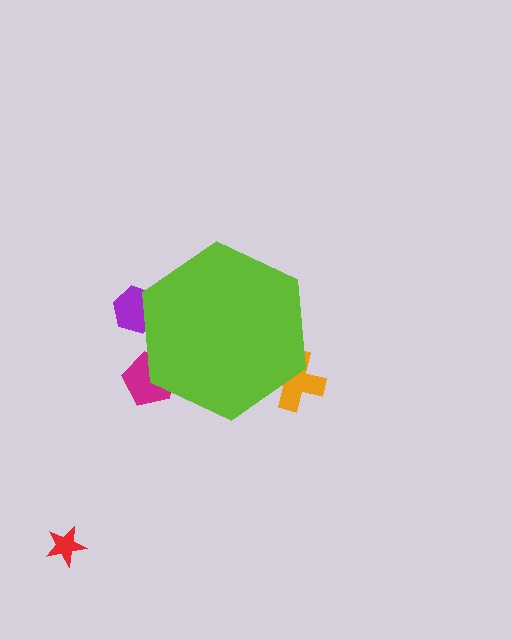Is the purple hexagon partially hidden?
Yes, the purple hexagon is partially hidden behind the lime hexagon.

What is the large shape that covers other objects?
A lime hexagon.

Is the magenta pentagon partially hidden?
Yes, the magenta pentagon is partially hidden behind the lime hexagon.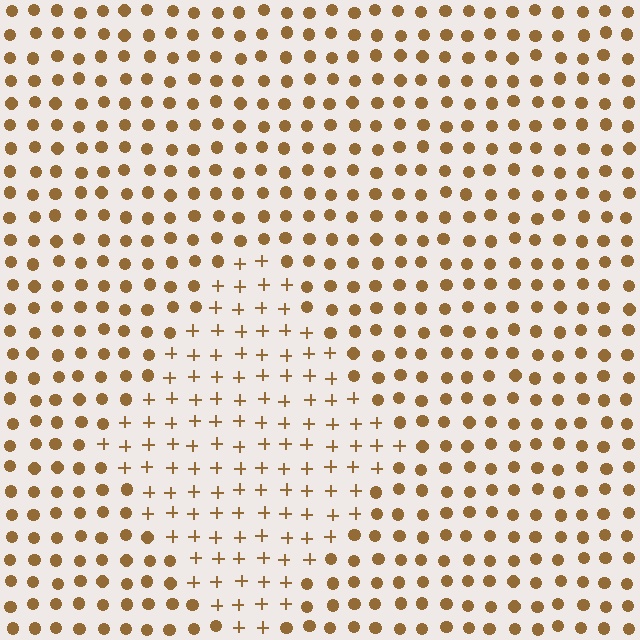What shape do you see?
I see a diamond.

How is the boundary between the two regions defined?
The boundary is defined by a change in element shape: plus signs inside vs. circles outside. All elements share the same color and spacing.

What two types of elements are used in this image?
The image uses plus signs inside the diamond region and circles outside it.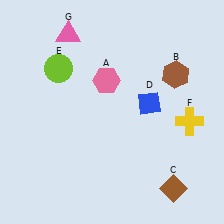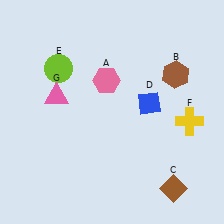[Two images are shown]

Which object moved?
The pink triangle (G) moved down.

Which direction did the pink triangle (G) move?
The pink triangle (G) moved down.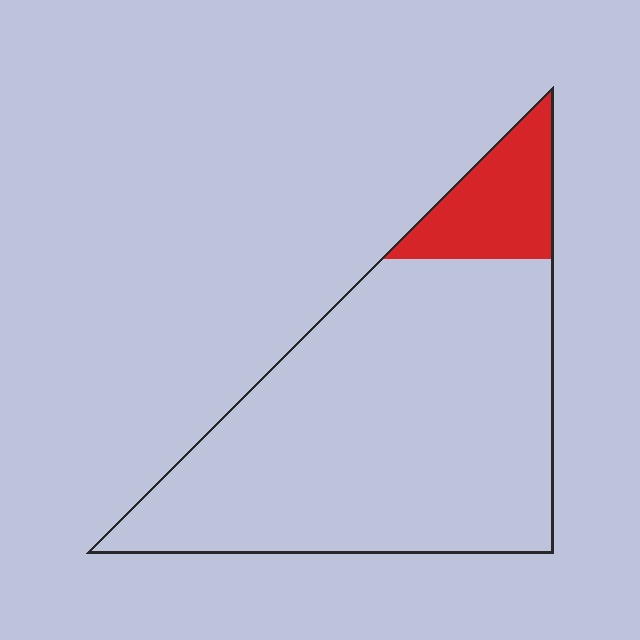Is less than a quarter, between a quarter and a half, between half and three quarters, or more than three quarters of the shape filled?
Less than a quarter.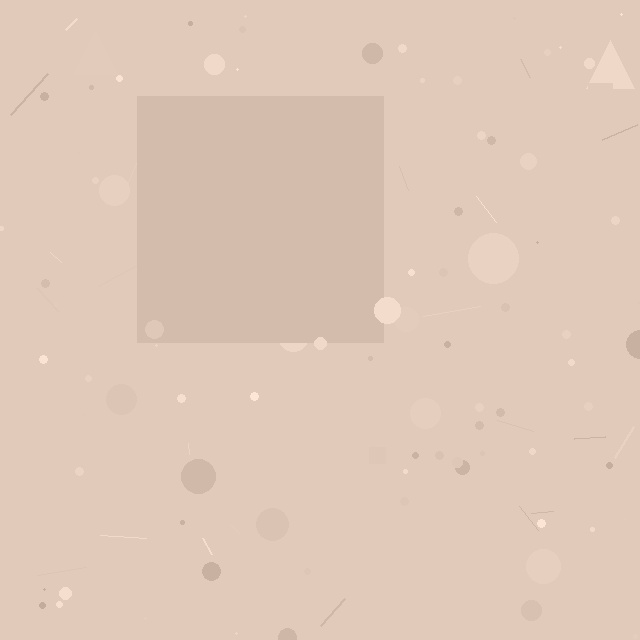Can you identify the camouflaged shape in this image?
The camouflaged shape is a square.